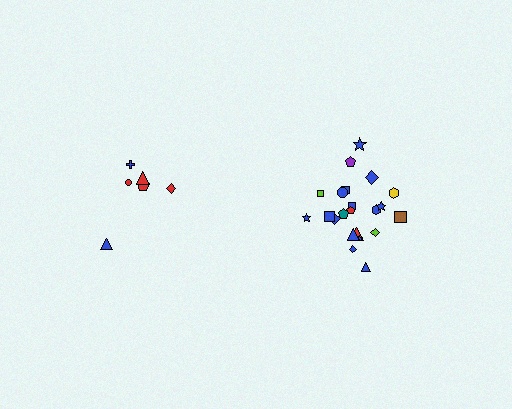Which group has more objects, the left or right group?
The right group.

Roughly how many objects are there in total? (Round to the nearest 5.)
Roughly 30 objects in total.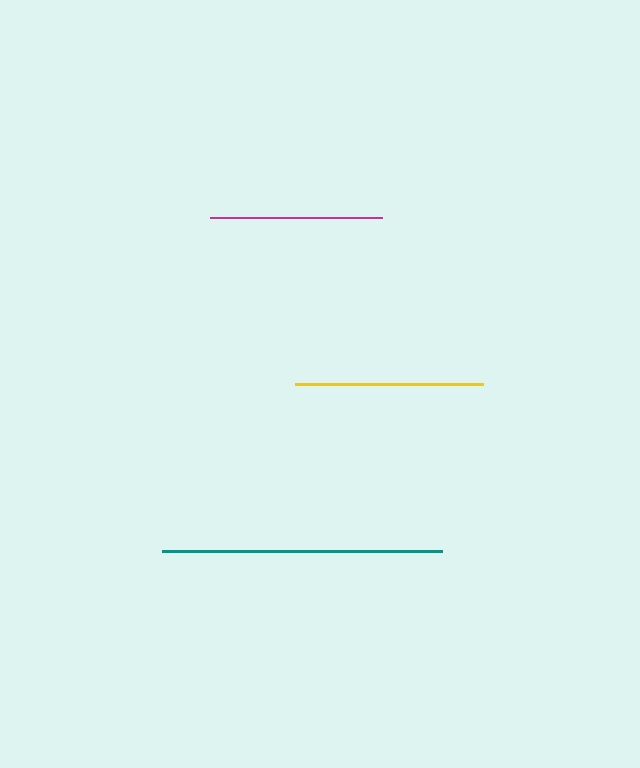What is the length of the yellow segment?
The yellow segment is approximately 188 pixels long.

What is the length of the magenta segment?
The magenta segment is approximately 173 pixels long.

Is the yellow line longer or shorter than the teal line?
The teal line is longer than the yellow line.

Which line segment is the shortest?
The magenta line is the shortest at approximately 173 pixels.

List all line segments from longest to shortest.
From longest to shortest: teal, yellow, magenta.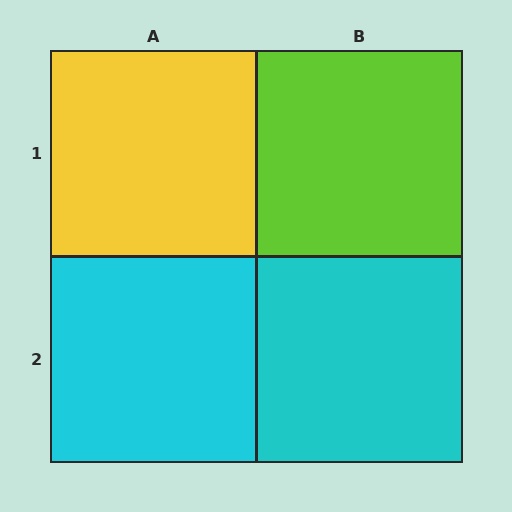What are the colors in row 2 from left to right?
Cyan, cyan.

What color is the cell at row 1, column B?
Lime.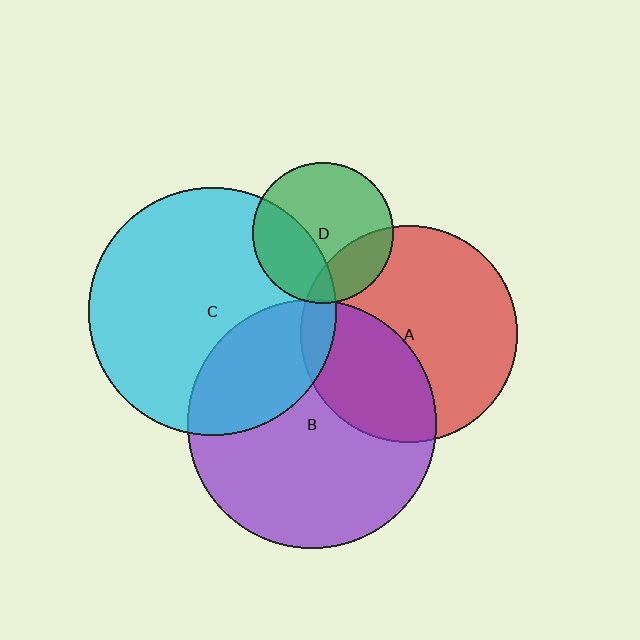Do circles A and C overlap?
Yes.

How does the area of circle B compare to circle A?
Approximately 1.3 times.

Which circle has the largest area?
Circle B (purple).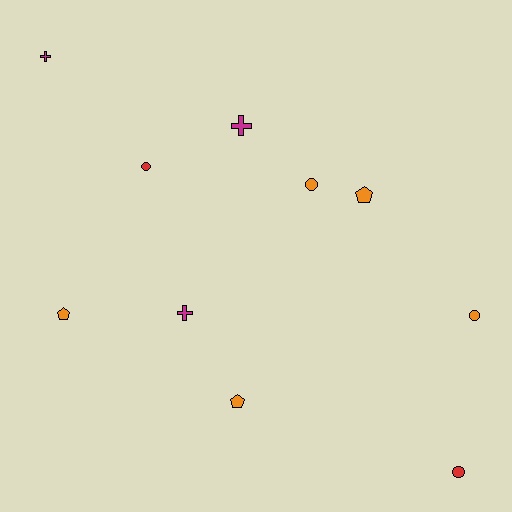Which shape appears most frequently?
Circle, with 4 objects.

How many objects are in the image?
There are 10 objects.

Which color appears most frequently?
Orange, with 5 objects.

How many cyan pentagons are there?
There are no cyan pentagons.